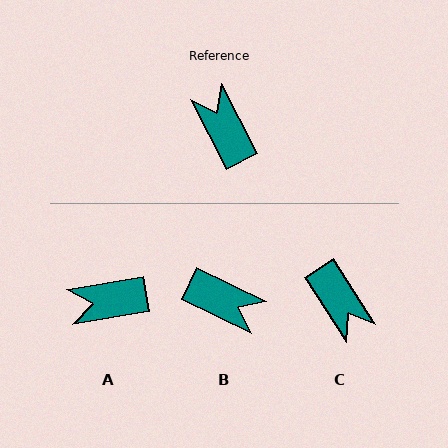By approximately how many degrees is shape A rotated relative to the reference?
Approximately 72 degrees counter-clockwise.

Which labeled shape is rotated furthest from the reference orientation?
C, about 175 degrees away.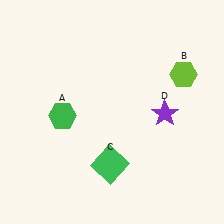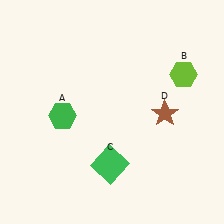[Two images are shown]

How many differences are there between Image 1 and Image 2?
There is 1 difference between the two images.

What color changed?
The star (D) changed from purple in Image 1 to brown in Image 2.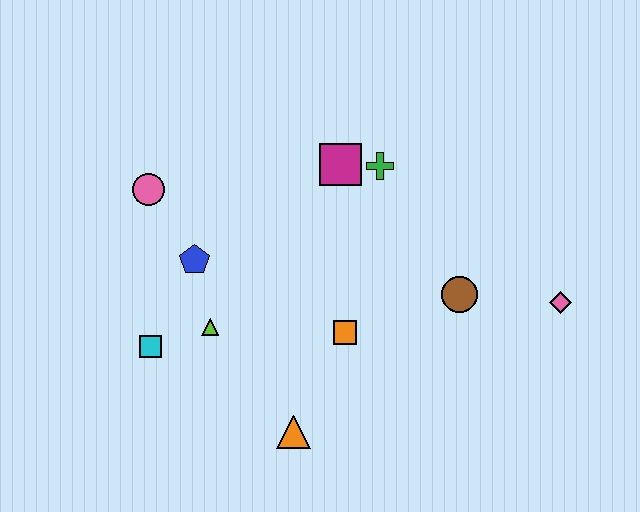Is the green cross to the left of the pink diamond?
Yes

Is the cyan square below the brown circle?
Yes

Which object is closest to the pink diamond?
The brown circle is closest to the pink diamond.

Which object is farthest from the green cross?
The cyan square is farthest from the green cross.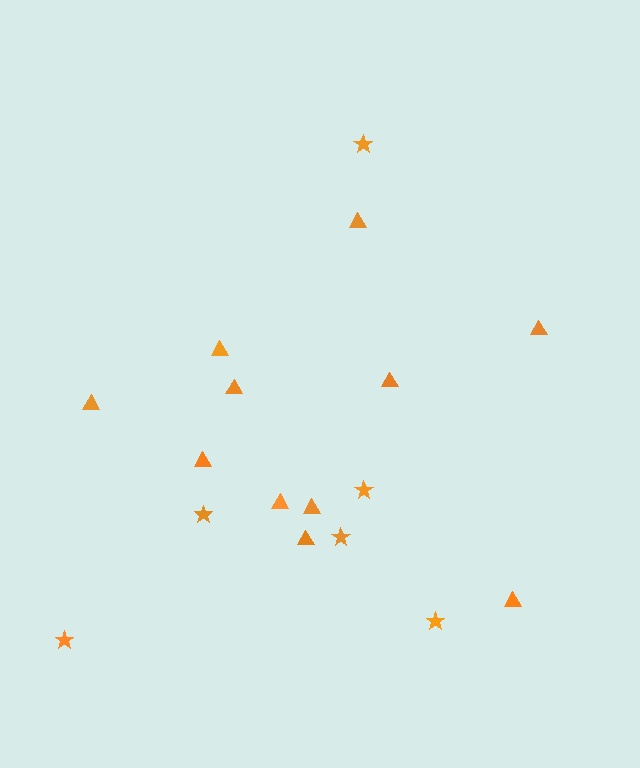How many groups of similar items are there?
There are 2 groups: one group of triangles (11) and one group of stars (6).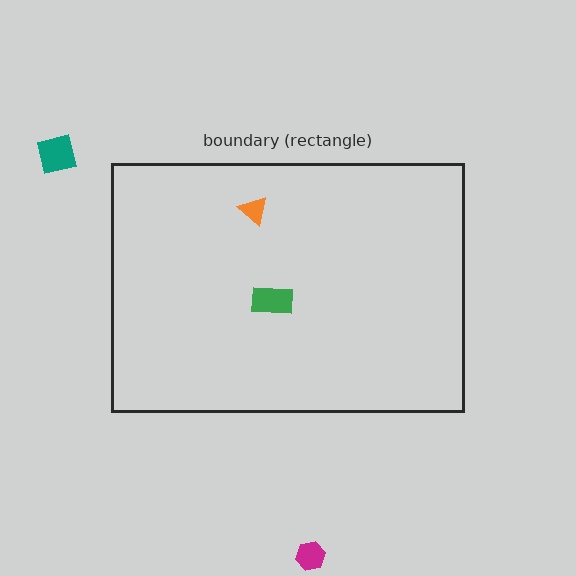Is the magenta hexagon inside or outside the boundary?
Outside.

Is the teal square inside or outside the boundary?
Outside.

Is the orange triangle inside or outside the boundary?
Inside.